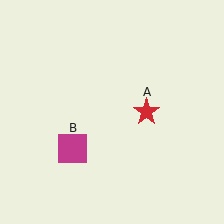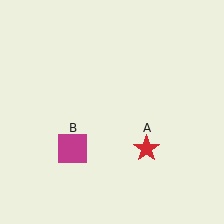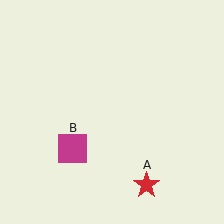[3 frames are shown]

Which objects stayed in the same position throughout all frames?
Magenta square (object B) remained stationary.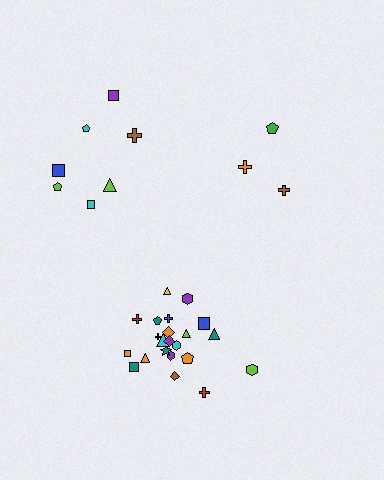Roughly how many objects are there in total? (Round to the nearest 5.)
Roughly 30 objects in total.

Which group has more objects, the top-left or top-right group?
The top-left group.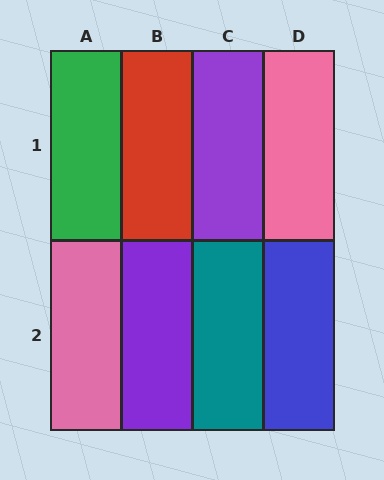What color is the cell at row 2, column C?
Teal.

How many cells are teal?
1 cell is teal.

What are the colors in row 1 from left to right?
Green, red, purple, pink.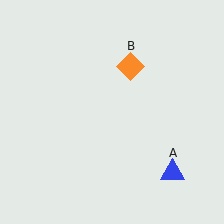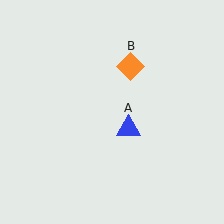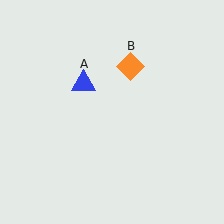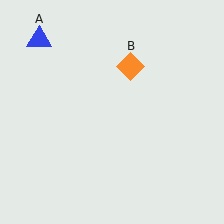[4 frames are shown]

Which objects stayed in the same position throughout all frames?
Orange diamond (object B) remained stationary.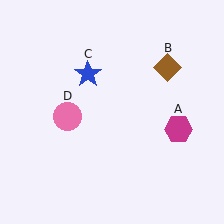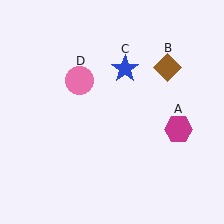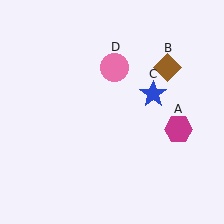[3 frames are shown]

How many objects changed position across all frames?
2 objects changed position: blue star (object C), pink circle (object D).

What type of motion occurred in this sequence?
The blue star (object C), pink circle (object D) rotated clockwise around the center of the scene.